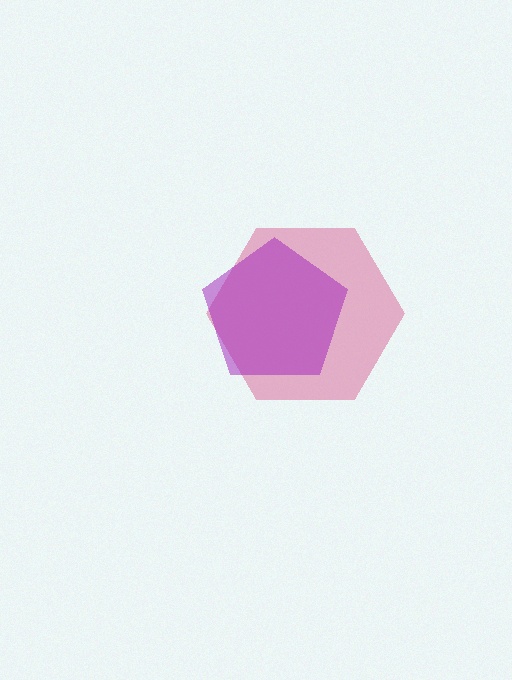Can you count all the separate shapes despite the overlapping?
Yes, there are 2 separate shapes.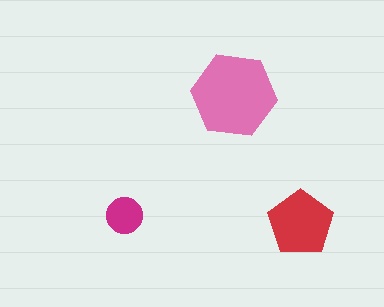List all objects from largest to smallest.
The pink hexagon, the red pentagon, the magenta circle.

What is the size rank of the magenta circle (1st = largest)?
3rd.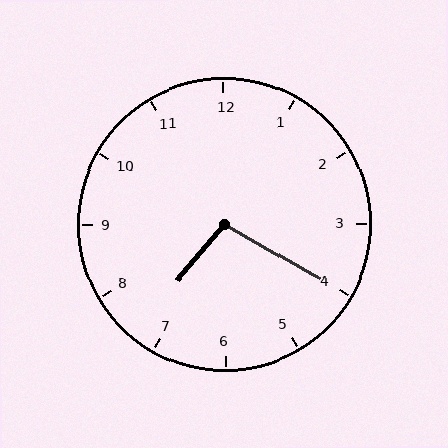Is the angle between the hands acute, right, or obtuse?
It is obtuse.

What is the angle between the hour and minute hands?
Approximately 100 degrees.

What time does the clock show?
7:20.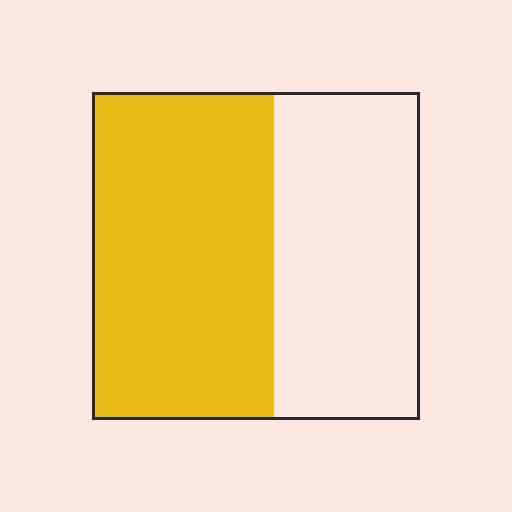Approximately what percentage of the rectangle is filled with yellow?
Approximately 55%.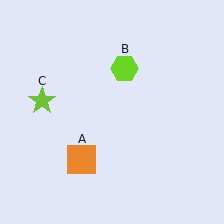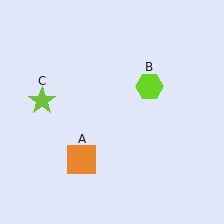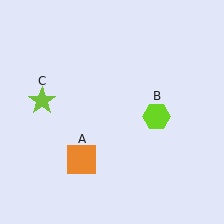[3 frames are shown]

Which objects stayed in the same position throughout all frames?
Orange square (object A) and lime star (object C) remained stationary.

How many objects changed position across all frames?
1 object changed position: lime hexagon (object B).